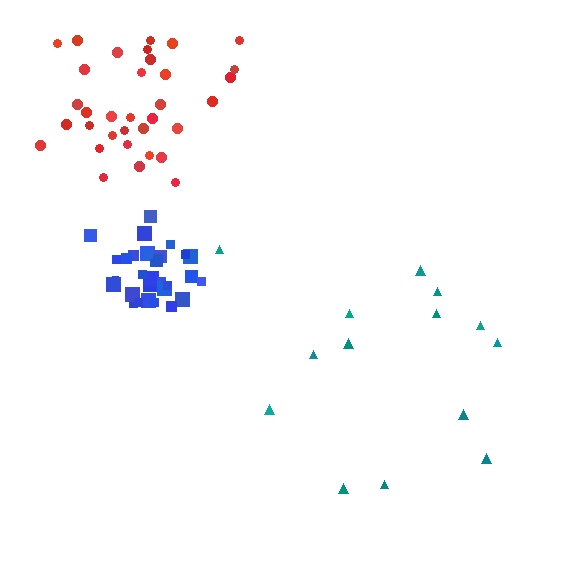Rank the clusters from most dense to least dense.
blue, red, teal.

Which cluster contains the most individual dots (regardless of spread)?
Red (34).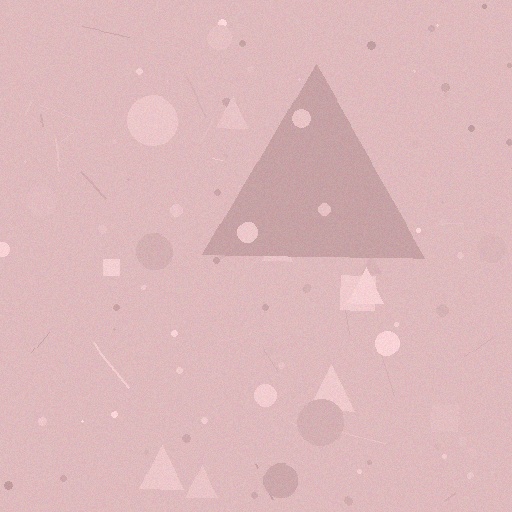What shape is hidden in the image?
A triangle is hidden in the image.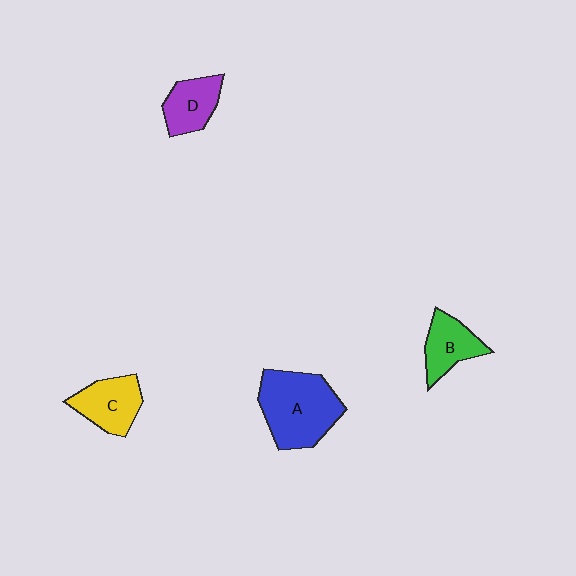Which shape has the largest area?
Shape A (blue).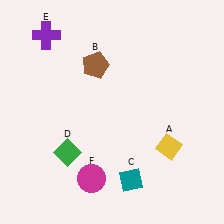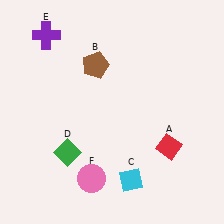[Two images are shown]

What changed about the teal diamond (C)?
In Image 1, C is teal. In Image 2, it changed to cyan.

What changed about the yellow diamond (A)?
In Image 1, A is yellow. In Image 2, it changed to red.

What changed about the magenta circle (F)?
In Image 1, F is magenta. In Image 2, it changed to pink.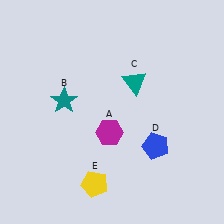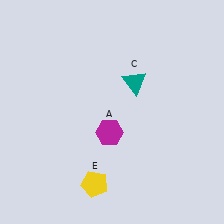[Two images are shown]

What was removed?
The teal star (B), the blue pentagon (D) were removed in Image 2.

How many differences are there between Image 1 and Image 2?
There are 2 differences between the two images.